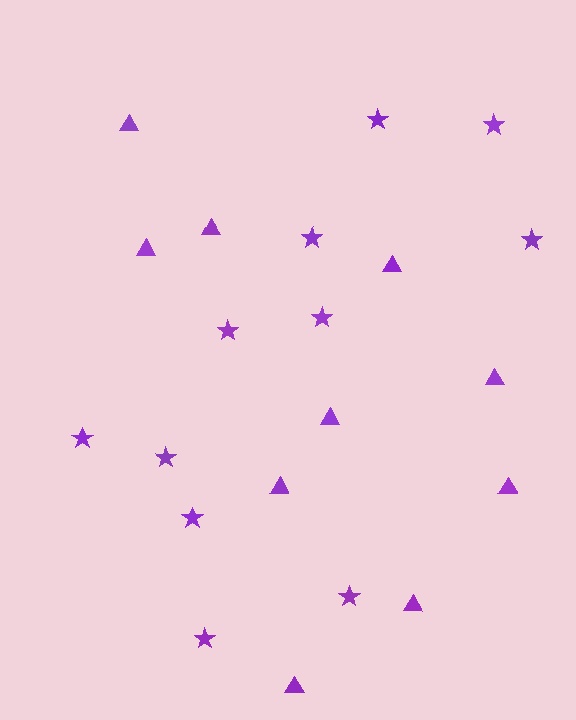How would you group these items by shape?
There are 2 groups: one group of triangles (10) and one group of stars (11).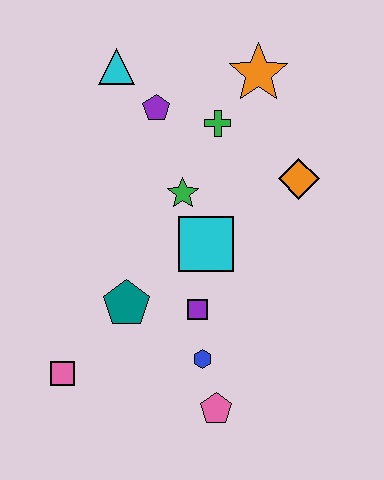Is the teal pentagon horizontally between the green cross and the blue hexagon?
No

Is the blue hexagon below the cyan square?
Yes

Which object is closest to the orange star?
The green cross is closest to the orange star.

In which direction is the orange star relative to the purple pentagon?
The orange star is to the right of the purple pentagon.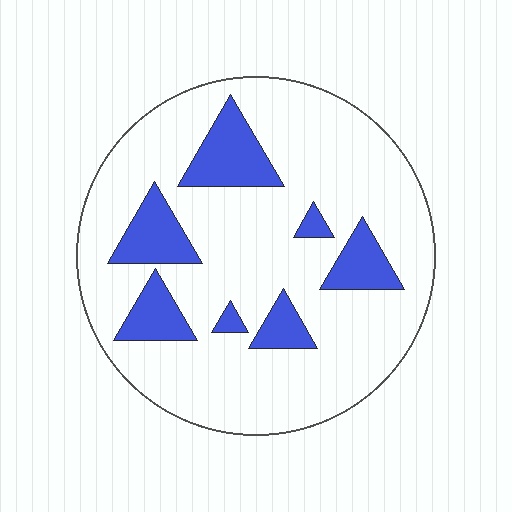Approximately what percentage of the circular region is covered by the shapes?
Approximately 20%.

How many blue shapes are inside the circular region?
7.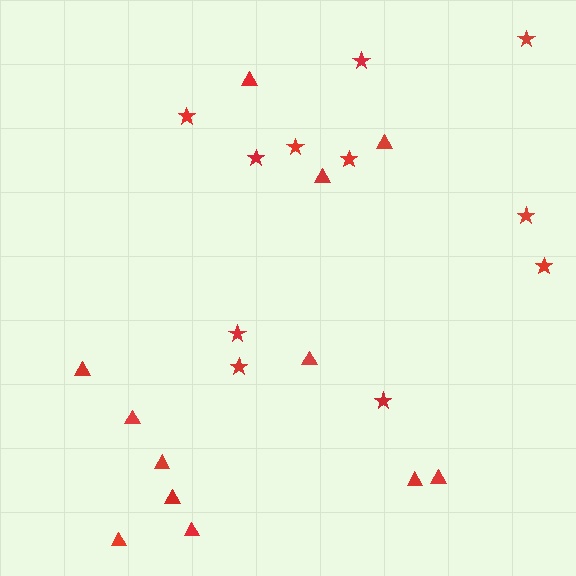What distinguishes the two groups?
There are 2 groups: one group of triangles (12) and one group of stars (11).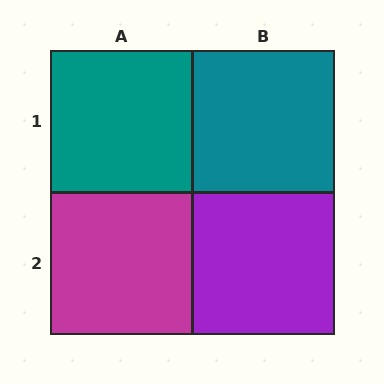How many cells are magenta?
1 cell is magenta.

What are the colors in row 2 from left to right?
Magenta, purple.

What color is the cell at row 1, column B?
Teal.